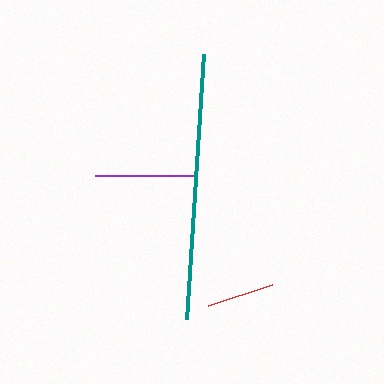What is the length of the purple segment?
The purple segment is approximately 98 pixels long.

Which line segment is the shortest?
The red line is the shortest at approximately 67 pixels.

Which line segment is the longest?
The teal line is the longest at approximately 265 pixels.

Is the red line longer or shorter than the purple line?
The purple line is longer than the red line.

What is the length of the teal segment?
The teal segment is approximately 265 pixels long.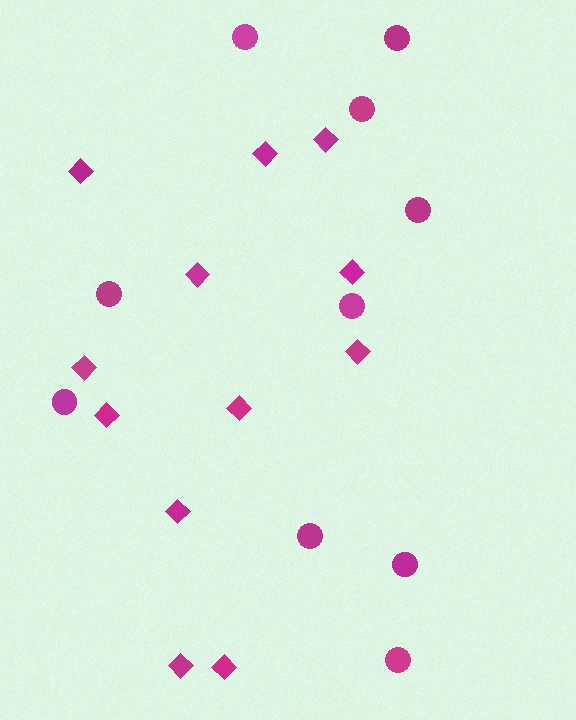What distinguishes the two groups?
There are 2 groups: one group of diamonds (12) and one group of circles (10).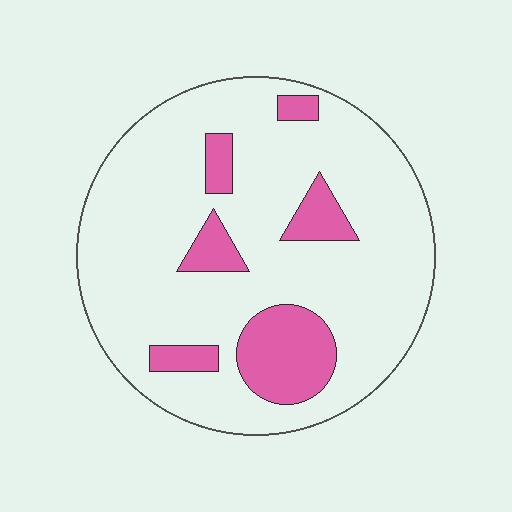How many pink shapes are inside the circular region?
6.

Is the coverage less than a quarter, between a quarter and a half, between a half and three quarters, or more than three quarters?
Less than a quarter.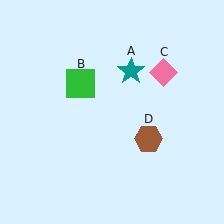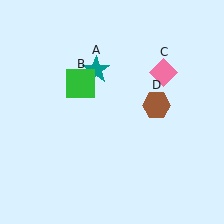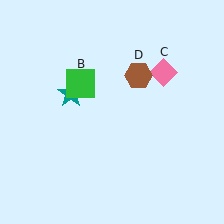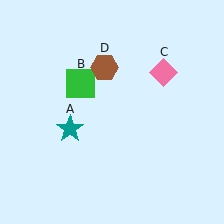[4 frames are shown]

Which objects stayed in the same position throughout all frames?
Green square (object B) and pink diamond (object C) remained stationary.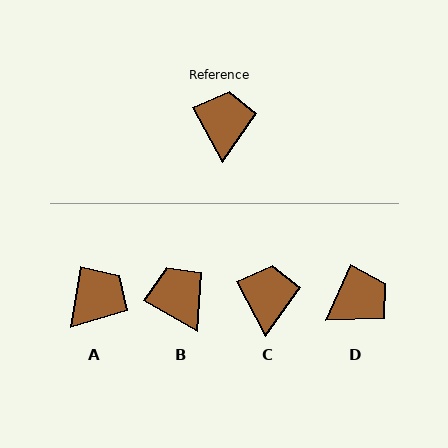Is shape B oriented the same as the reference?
No, it is off by about 32 degrees.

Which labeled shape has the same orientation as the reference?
C.